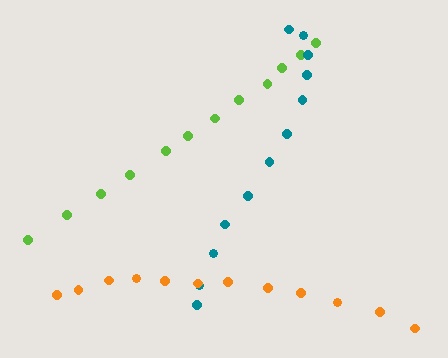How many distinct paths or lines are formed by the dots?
There are 3 distinct paths.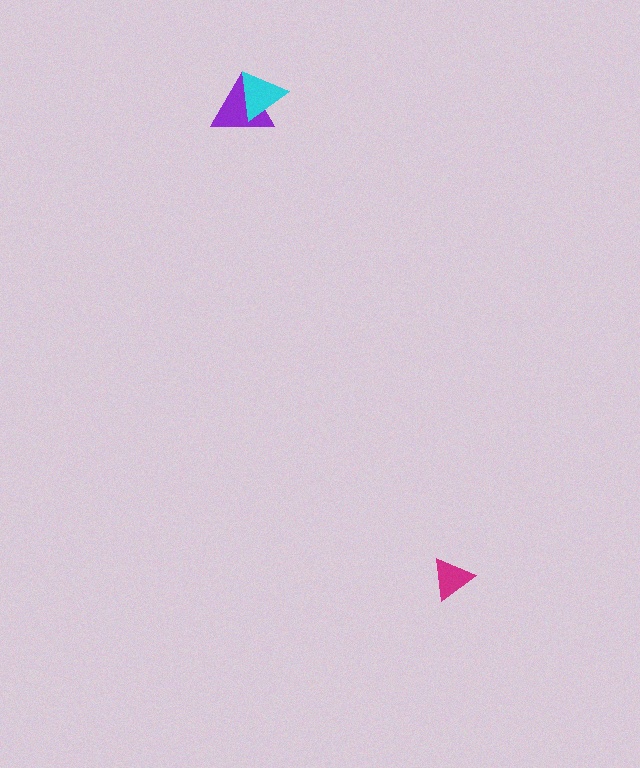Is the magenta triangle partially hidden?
No, no other shape covers it.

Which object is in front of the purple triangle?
The cyan triangle is in front of the purple triangle.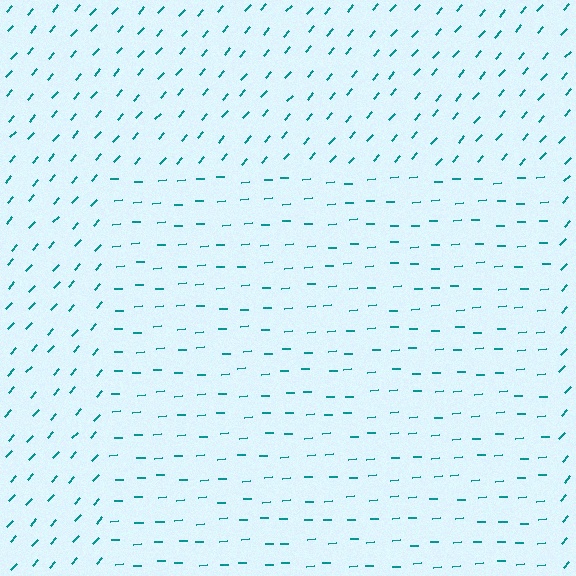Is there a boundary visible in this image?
Yes, there is a texture boundary formed by a change in line orientation.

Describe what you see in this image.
The image is filled with small teal line segments. A rectangle region in the image has lines oriented differently from the surrounding lines, creating a visible texture boundary.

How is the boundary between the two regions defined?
The boundary is defined purely by a change in line orientation (approximately 45 degrees difference). All lines are the same color and thickness.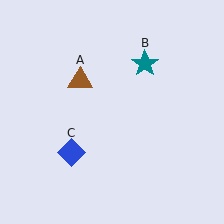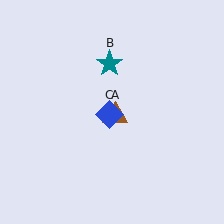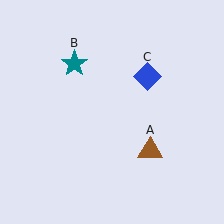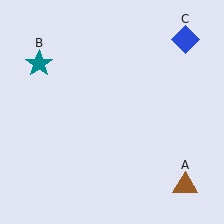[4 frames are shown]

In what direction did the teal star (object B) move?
The teal star (object B) moved left.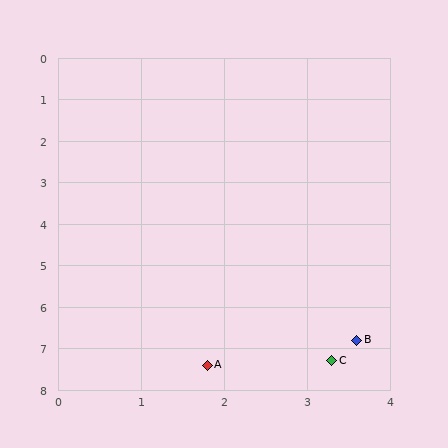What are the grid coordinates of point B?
Point B is at approximately (3.6, 6.8).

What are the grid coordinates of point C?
Point C is at approximately (3.3, 7.3).